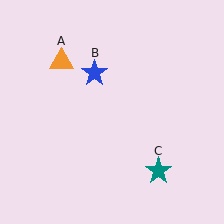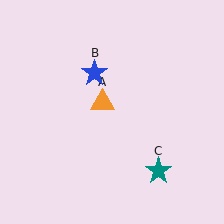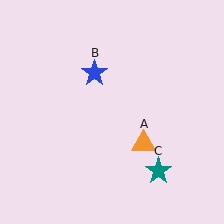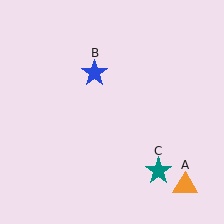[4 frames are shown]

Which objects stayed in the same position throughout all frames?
Blue star (object B) and teal star (object C) remained stationary.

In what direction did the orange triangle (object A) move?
The orange triangle (object A) moved down and to the right.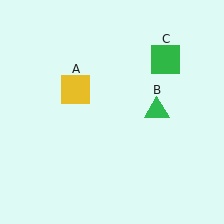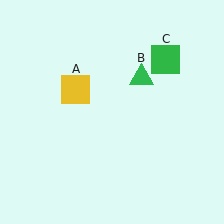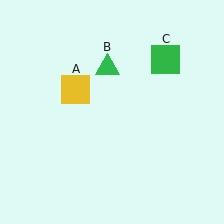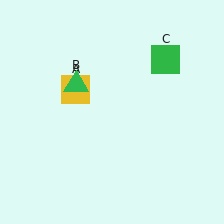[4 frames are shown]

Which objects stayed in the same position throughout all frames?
Yellow square (object A) and green square (object C) remained stationary.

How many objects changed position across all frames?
1 object changed position: green triangle (object B).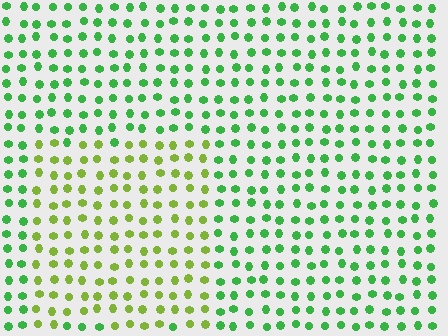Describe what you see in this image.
The image is filled with small green elements in a uniform arrangement. A rectangle-shaped region is visible where the elements are tinted to a slightly different hue, forming a subtle color boundary.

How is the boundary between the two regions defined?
The boundary is defined purely by a slight shift in hue (about 41 degrees). Spacing, size, and orientation are identical on both sides.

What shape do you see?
I see a rectangle.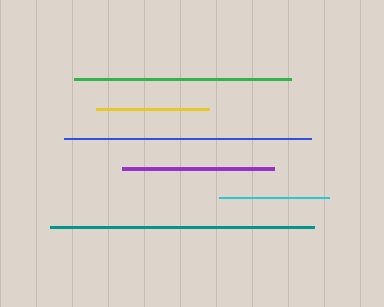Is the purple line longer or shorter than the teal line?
The teal line is longer than the purple line.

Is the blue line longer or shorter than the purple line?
The blue line is longer than the purple line.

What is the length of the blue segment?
The blue segment is approximately 247 pixels long.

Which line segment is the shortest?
The cyan line is the shortest at approximately 110 pixels.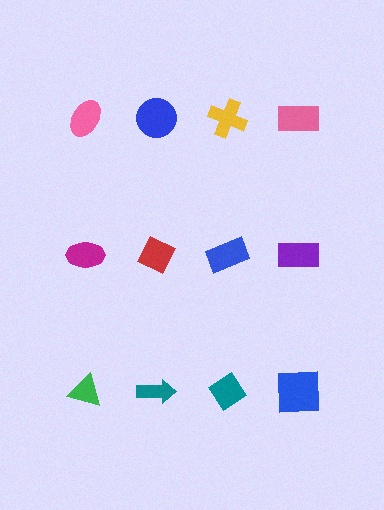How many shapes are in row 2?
4 shapes.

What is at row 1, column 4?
A pink rectangle.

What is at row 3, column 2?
A teal arrow.